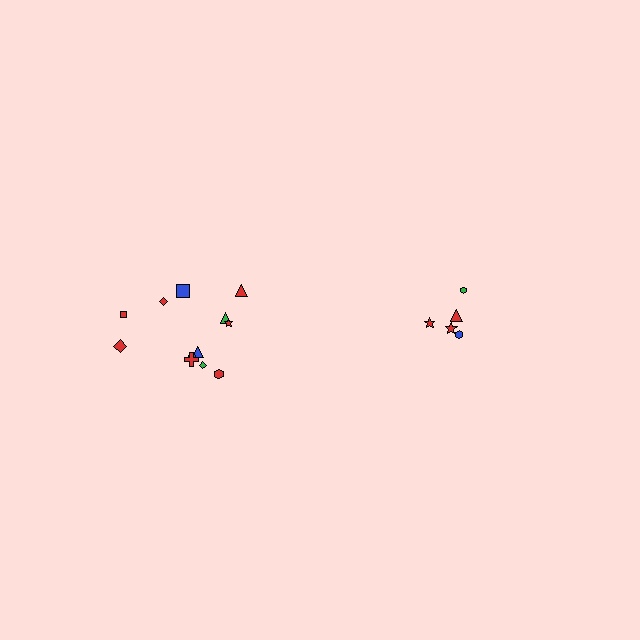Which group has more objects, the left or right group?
The left group.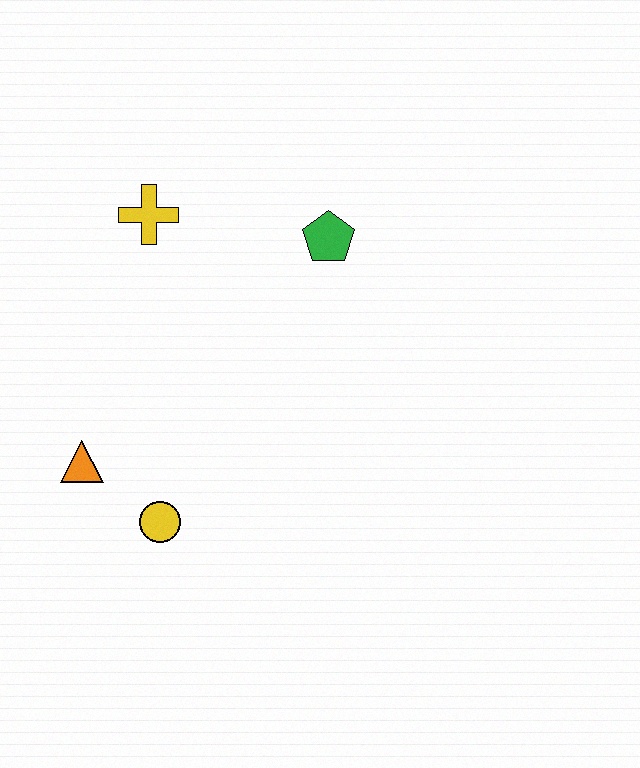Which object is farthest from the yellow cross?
The yellow circle is farthest from the yellow cross.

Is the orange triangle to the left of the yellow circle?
Yes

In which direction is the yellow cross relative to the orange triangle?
The yellow cross is above the orange triangle.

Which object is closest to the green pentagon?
The yellow cross is closest to the green pentagon.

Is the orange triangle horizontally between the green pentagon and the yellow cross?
No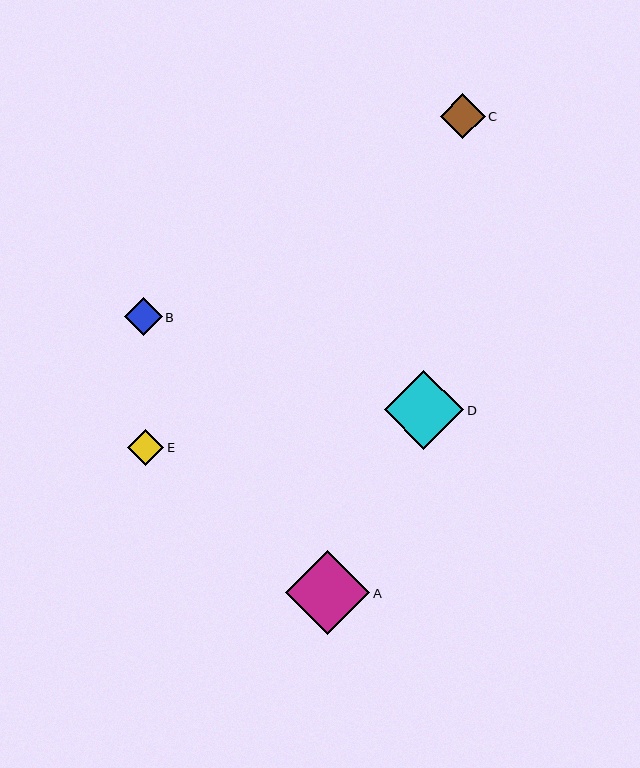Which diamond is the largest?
Diamond A is the largest with a size of approximately 84 pixels.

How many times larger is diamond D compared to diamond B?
Diamond D is approximately 2.1 times the size of diamond B.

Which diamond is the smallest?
Diamond E is the smallest with a size of approximately 36 pixels.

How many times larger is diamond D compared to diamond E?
Diamond D is approximately 2.2 times the size of diamond E.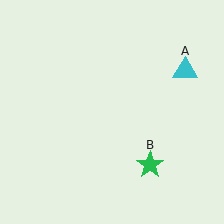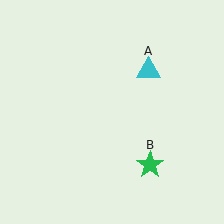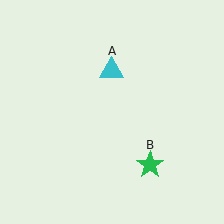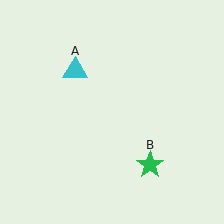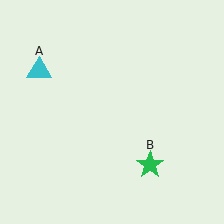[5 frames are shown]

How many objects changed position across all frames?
1 object changed position: cyan triangle (object A).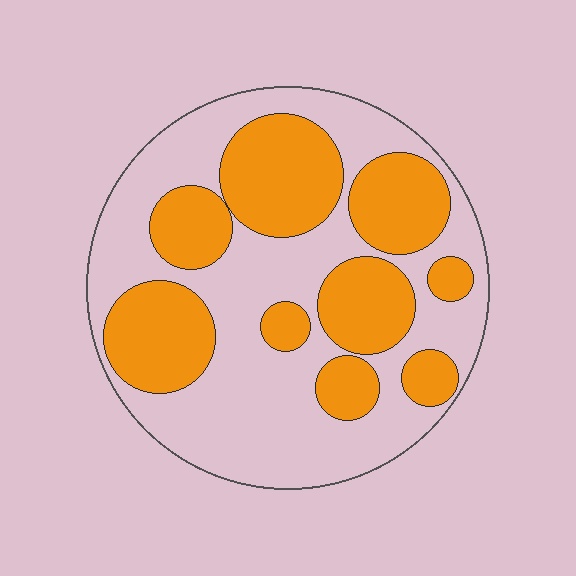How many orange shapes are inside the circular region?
9.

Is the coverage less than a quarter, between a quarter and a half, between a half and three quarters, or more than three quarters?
Between a quarter and a half.